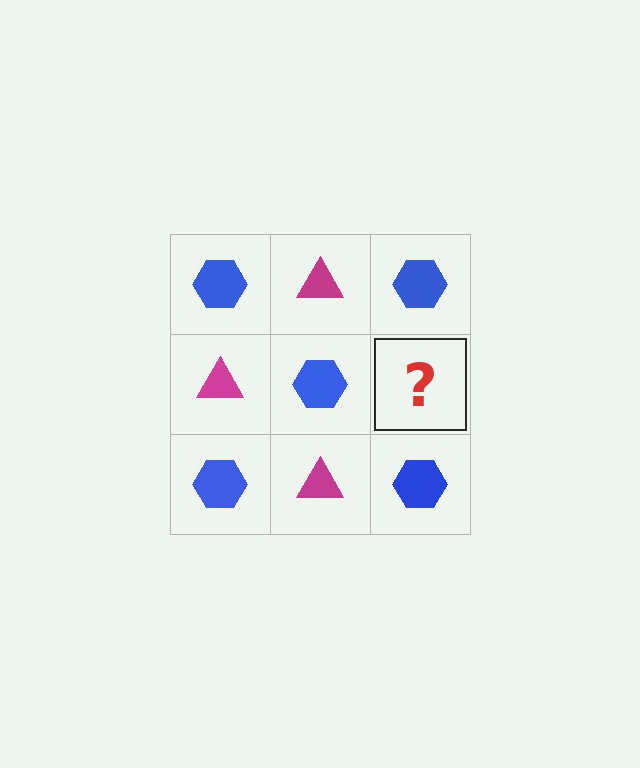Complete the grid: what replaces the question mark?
The question mark should be replaced with a magenta triangle.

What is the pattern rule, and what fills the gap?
The rule is that it alternates blue hexagon and magenta triangle in a checkerboard pattern. The gap should be filled with a magenta triangle.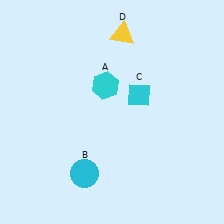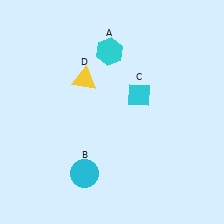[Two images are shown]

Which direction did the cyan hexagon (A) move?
The cyan hexagon (A) moved up.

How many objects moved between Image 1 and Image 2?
2 objects moved between the two images.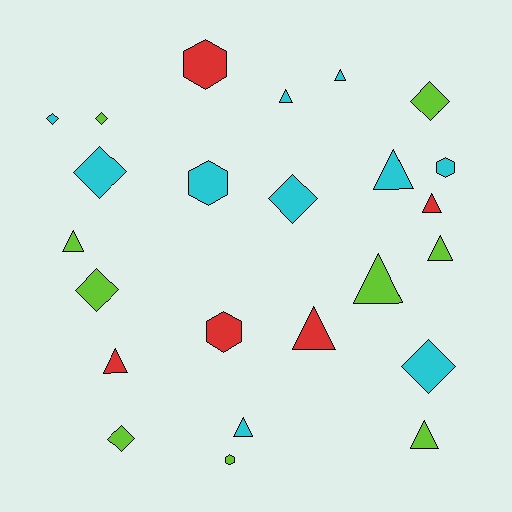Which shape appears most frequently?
Triangle, with 11 objects.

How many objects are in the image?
There are 24 objects.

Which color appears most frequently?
Cyan, with 10 objects.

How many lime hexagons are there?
There is 1 lime hexagon.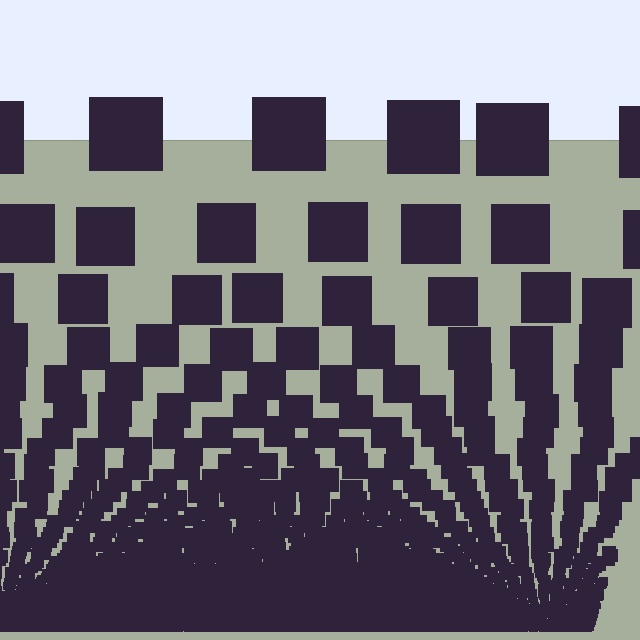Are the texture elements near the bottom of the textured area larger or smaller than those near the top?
Smaller. The gradient is inverted — elements near the bottom are smaller and denser.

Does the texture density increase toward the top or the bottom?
Density increases toward the bottom.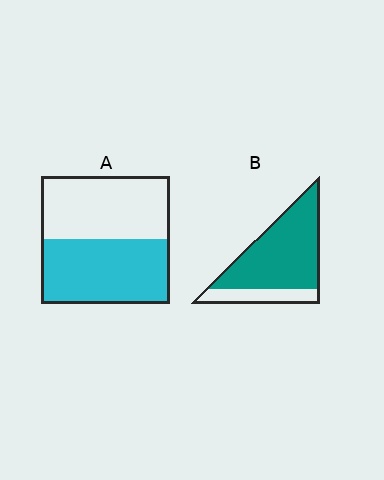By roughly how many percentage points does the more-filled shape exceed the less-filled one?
By roughly 25 percentage points (B over A).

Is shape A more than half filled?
Roughly half.